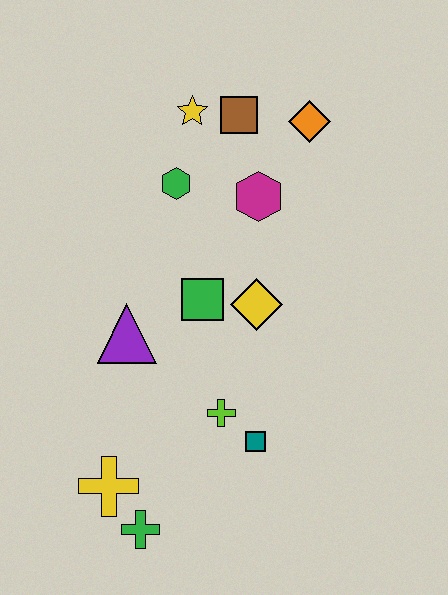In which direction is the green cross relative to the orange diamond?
The green cross is below the orange diamond.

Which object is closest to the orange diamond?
The brown square is closest to the orange diamond.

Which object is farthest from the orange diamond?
The green cross is farthest from the orange diamond.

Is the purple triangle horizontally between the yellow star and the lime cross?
No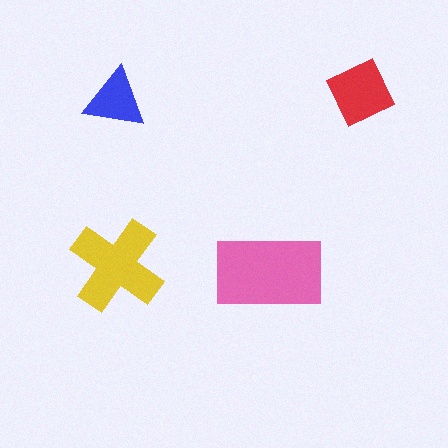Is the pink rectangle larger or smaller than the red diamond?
Larger.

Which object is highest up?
The red diamond is topmost.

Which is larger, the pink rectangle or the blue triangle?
The pink rectangle.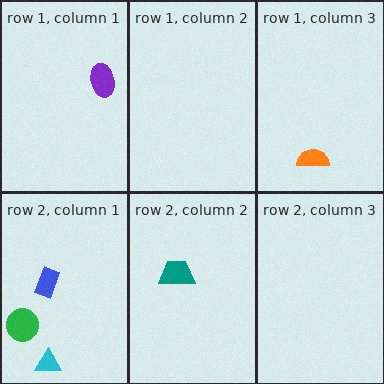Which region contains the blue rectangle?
The row 2, column 1 region.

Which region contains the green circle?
The row 2, column 1 region.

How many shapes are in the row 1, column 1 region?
1.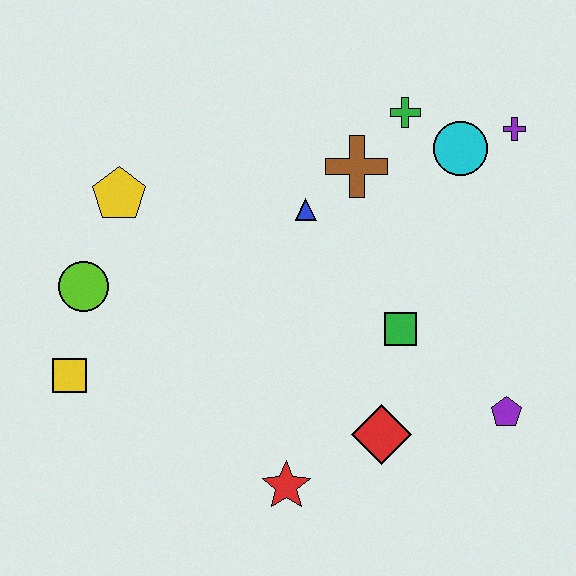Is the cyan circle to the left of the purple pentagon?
Yes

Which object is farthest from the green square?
The yellow square is farthest from the green square.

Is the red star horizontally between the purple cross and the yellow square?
Yes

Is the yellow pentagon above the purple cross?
No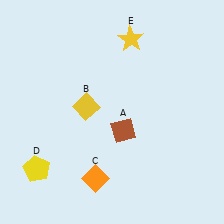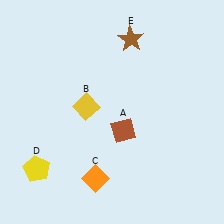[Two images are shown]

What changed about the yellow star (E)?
In Image 1, E is yellow. In Image 2, it changed to brown.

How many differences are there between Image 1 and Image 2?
There is 1 difference between the two images.